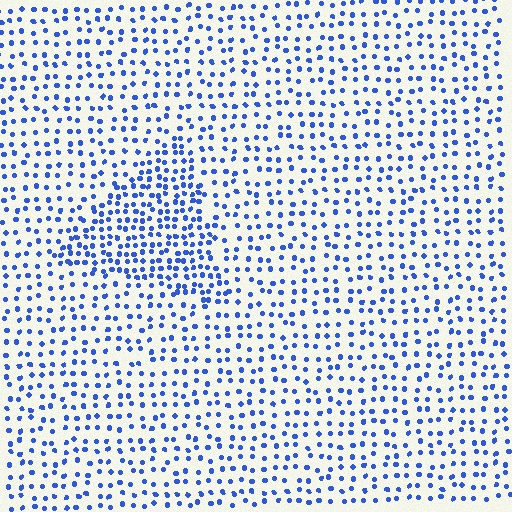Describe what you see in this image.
The image contains small blue elements arranged at two different densities. A triangle-shaped region is visible where the elements are more densely packed than the surrounding area.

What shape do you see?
I see a triangle.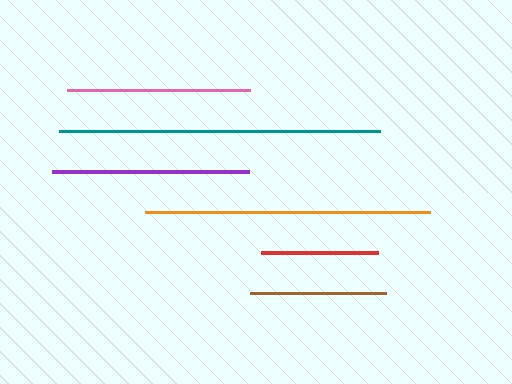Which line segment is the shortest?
The red line is the shortest at approximately 117 pixels.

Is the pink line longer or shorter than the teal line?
The teal line is longer than the pink line.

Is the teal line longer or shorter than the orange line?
The teal line is longer than the orange line.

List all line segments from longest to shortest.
From longest to shortest: teal, orange, purple, pink, brown, red.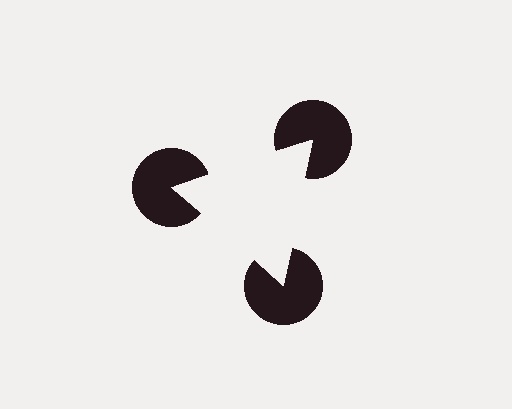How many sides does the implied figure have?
3 sides.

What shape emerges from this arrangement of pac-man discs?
An illusory triangle — its edges are inferred from the aligned wedge cuts in the pac-man discs, not physically drawn.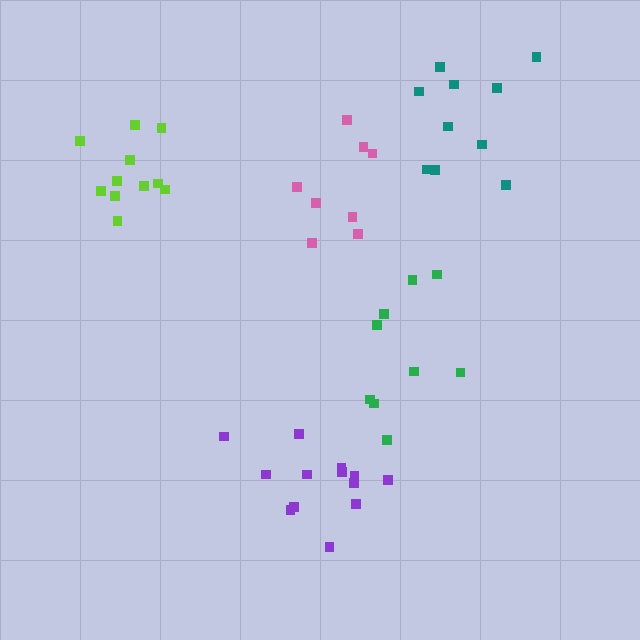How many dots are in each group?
Group 1: 8 dots, Group 2: 13 dots, Group 3: 11 dots, Group 4: 9 dots, Group 5: 10 dots (51 total).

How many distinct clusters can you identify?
There are 5 distinct clusters.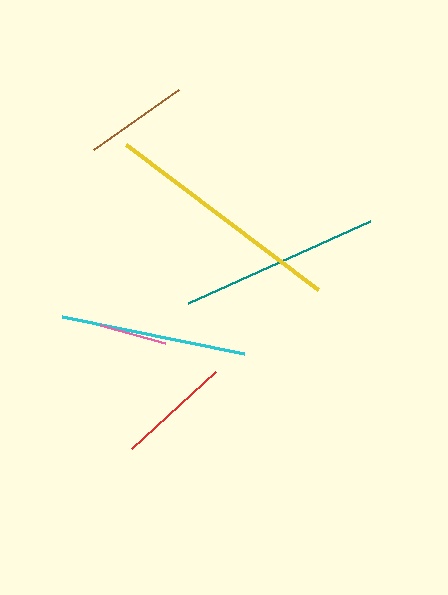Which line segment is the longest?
The yellow line is the longest at approximately 241 pixels.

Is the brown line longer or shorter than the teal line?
The teal line is longer than the brown line.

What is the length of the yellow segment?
The yellow segment is approximately 241 pixels long.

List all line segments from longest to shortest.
From longest to shortest: yellow, teal, cyan, red, brown, pink.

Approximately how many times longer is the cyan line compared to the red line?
The cyan line is approximately 1.6 times the length of the red line.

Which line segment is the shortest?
The pink line is the shortest at approximately 67 pixels.